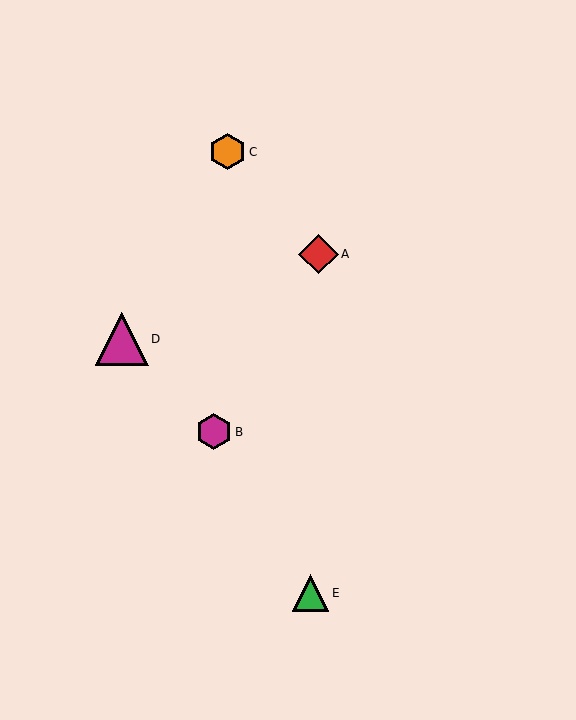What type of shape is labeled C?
Shape C is an orange hexagon.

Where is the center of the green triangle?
The center of the green triangle is at (311, 593).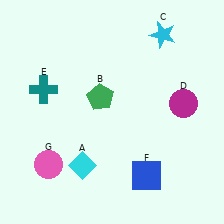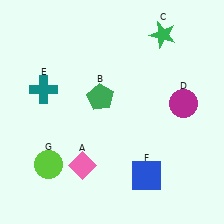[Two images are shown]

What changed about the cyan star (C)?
In Image 1, C is cyan. In Image 2, it changed to green.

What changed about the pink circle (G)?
In Image 1, G is pink. In Image 2, it changed to lime.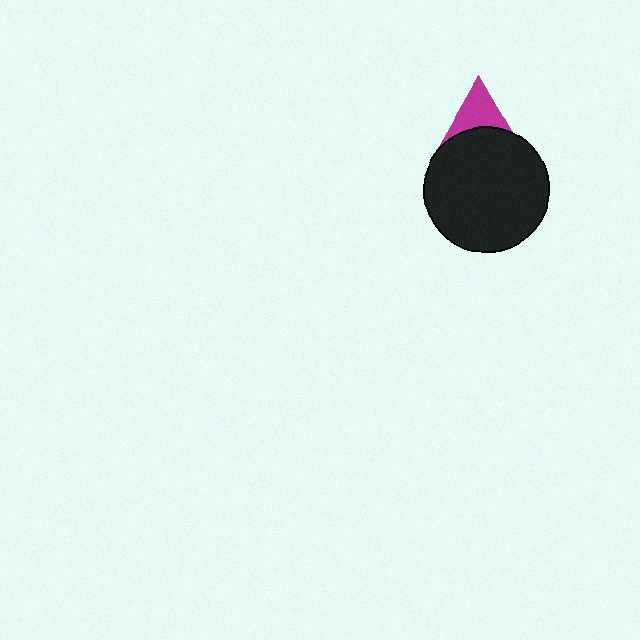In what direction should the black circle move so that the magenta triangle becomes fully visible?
The black circle should move down. That is the shortest direction to clear the overlap and leave the magenta triangle fully visible.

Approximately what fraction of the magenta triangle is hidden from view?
Roughly 69% of the magenta triangle is hidden behind the black circle.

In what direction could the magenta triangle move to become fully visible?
The magenta triangle could move up. That would shift it out from behind the black circle entirely.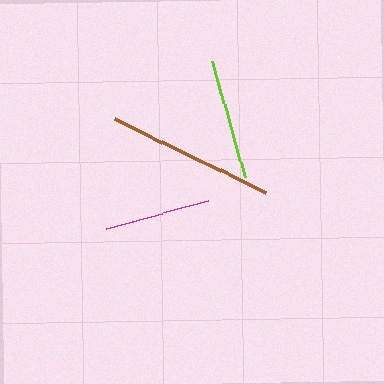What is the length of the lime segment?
The lime segment is approximately 121 pixels long.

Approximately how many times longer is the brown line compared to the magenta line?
The brown line is approximately 1.6 times the length of the magenta line.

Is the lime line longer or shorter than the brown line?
The brown line is longer than the lime line.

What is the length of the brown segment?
The brown segment is approximately 168 pixels long.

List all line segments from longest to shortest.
From longest to shortest: brown, lime, magenta.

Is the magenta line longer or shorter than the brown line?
The brown line is longer than the magenta line.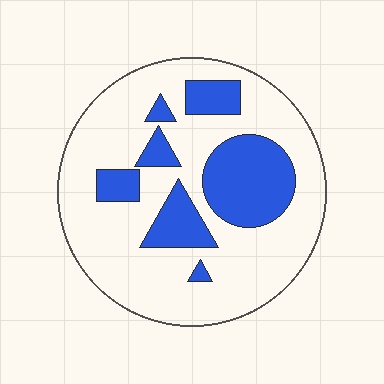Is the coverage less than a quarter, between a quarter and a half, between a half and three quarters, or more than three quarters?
Between a quarter and a half.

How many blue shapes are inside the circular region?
7.